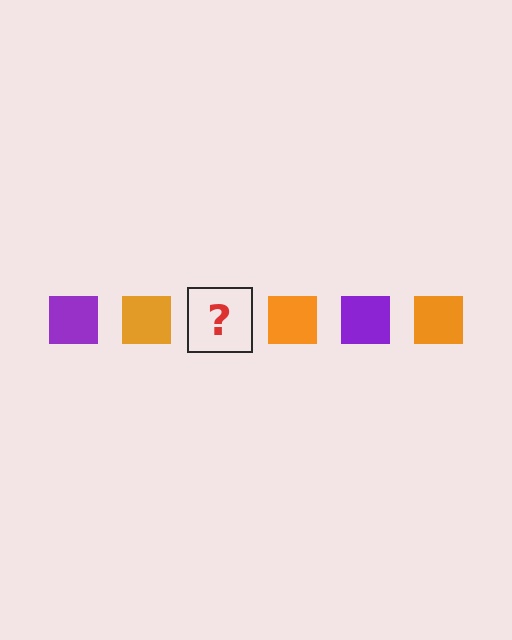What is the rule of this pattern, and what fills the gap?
The rule is that the pattern cycles through purple, orange squares. The gap should be filled with a purple square.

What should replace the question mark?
The question mark should be replaced with a purple square.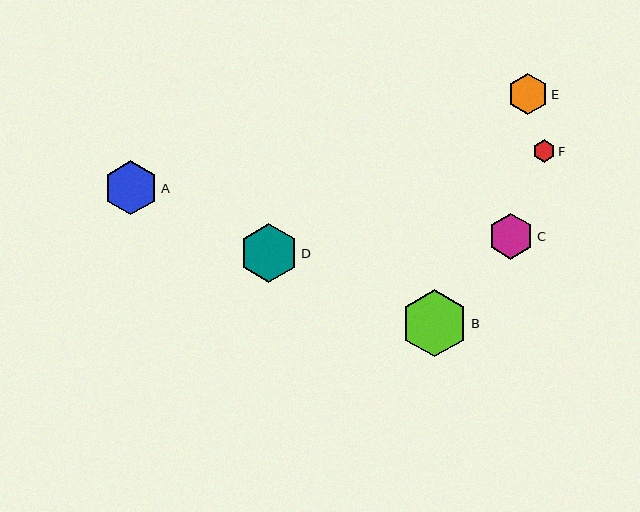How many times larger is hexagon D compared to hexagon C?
Hexagon D is approximately 1.3 times the size of hexagon C.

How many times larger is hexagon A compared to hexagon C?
Hexagon A is approximately 1.2 times the size of hexagon C.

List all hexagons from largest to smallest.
From largest to smallest: B, D, A, C, E, F.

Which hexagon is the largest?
Hexagon B is the largest with a size of approximately 67 pixels.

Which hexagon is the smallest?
Hexagon F is the smallest with a size of approximately 22 pixels.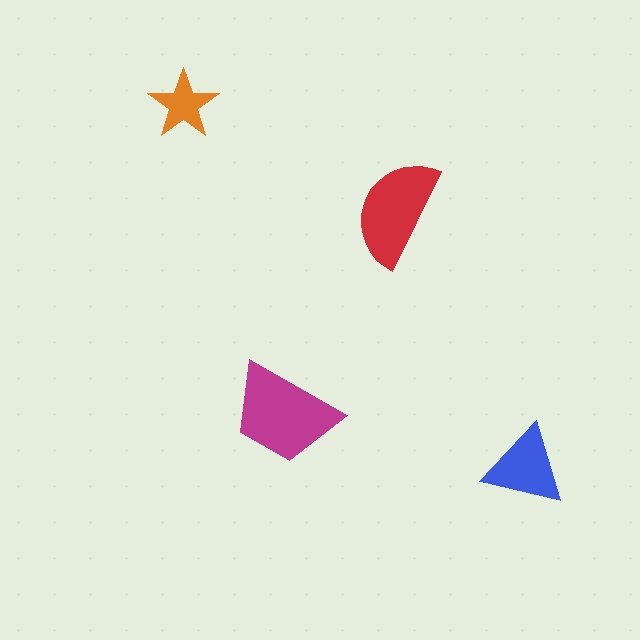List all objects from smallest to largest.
The orange star, the blue triangle, the red semicircle, the magenta trapezoid.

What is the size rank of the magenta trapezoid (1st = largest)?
1st.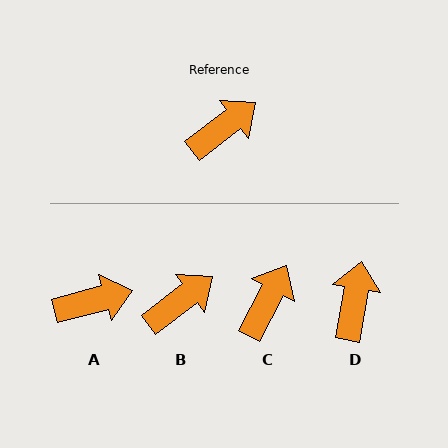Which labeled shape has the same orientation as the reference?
B.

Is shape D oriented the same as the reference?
No, it is off by about 43 degrees.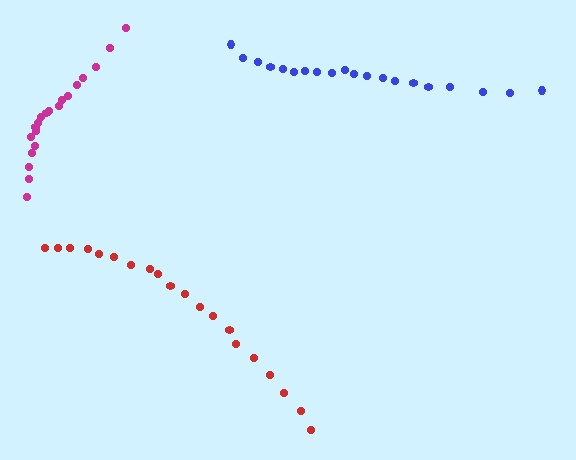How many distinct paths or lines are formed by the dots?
There are 3 distinct paths.